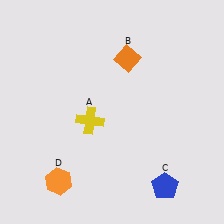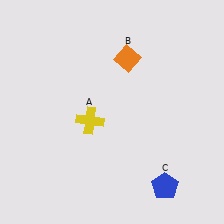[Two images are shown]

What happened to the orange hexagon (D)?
The orange hexagon (D) was removed in Image 2. It was in the bottom-left area of Image 1.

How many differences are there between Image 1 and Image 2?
There is 1 difference between the two images.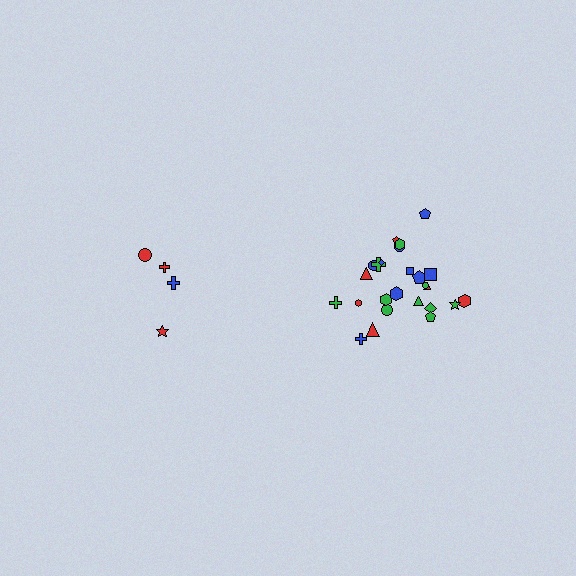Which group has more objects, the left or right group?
The right group.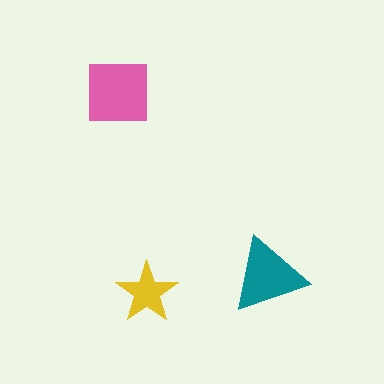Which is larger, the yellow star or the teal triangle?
The teal triangle.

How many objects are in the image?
There are 3 objects in the image.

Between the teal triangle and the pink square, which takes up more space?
The pink square.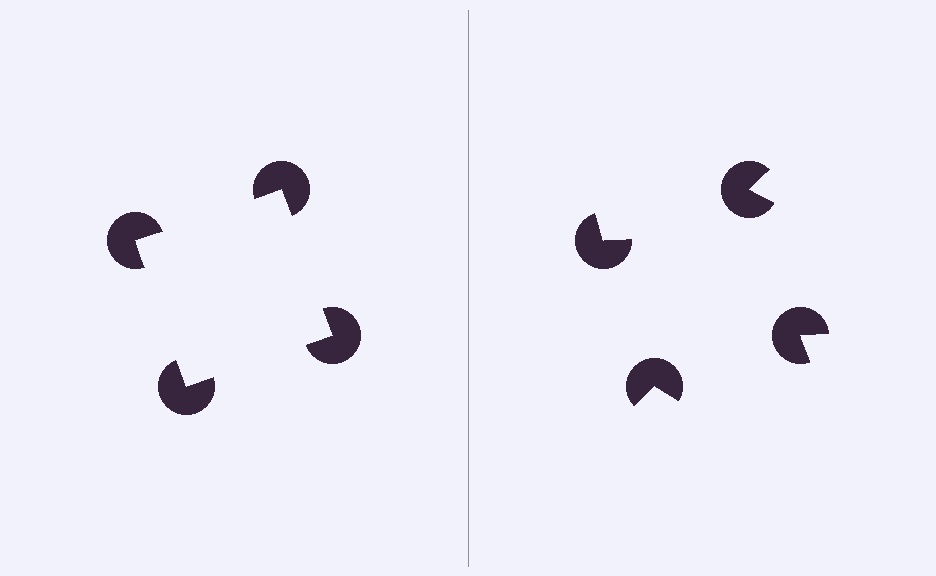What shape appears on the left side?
An illusory square.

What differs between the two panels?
The pac-man discs are positioned identically on both sides; only the wedge orientations differ. On the left they align to a square; on the right they are misaligned.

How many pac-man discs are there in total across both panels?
8 — 4 on each side.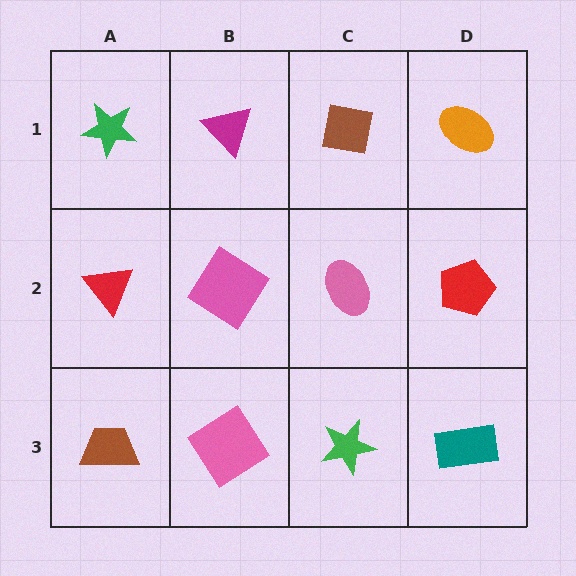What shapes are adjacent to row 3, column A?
A red triangle (row 2, column A), a pink diamond (row 3, column B).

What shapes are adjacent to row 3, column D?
A red pentagon (row 2, column D), a green star (row 3, column C).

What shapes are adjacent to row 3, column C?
A pink ellipse (row 2, column C), a pink diamond (row 3, column B), a teal rectangle (row 3, column D).